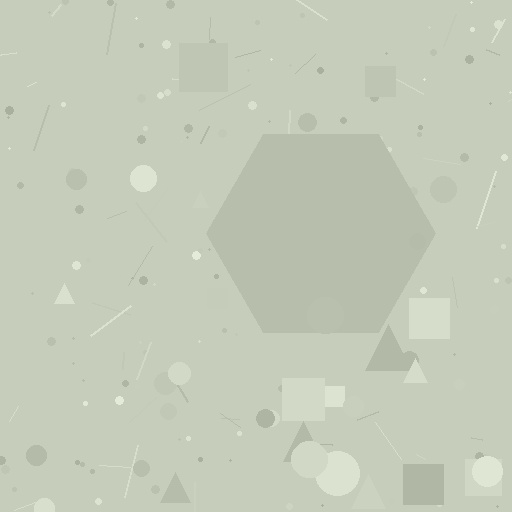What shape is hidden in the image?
A hexagon is hidden in the image.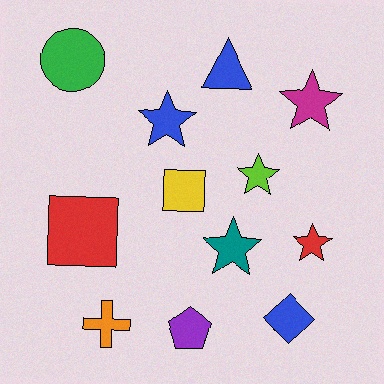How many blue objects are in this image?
There are 3 blue objects.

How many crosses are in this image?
There is 1 cross.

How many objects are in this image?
There are 12 objects.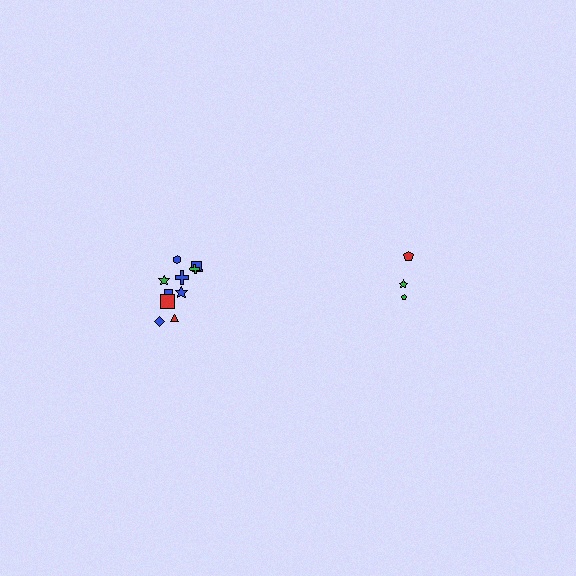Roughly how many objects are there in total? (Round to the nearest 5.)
Roughly 15 objects in total.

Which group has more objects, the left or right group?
The left group.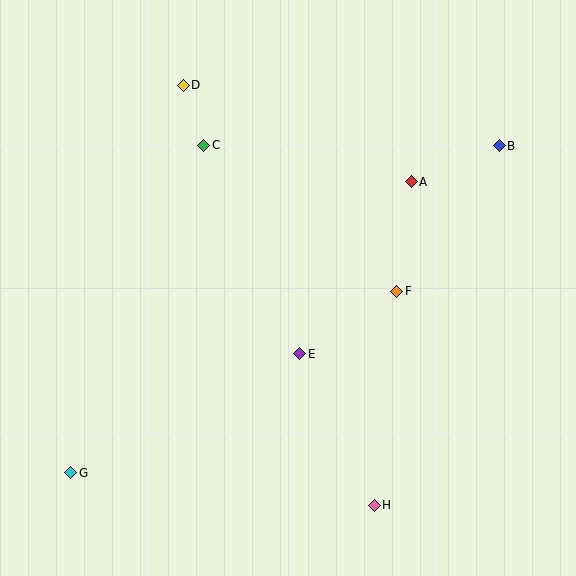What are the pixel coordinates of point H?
Point H is at (374, 505).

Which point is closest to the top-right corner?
Point B is closest to the top-right corner.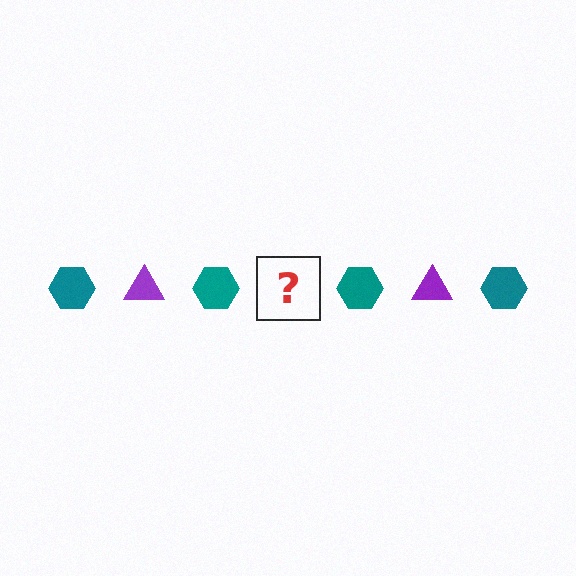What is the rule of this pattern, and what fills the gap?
The rule is that the pattern alternates between teal hexagon and purple triangle. The gap should be filled with a purple triangle.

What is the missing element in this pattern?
The missing element is a purple triangle.